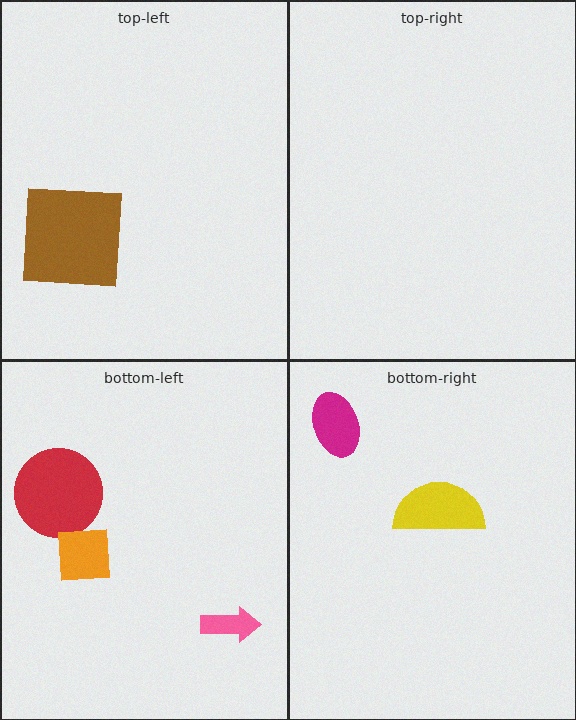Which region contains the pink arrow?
The bottom-left region.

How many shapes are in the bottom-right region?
2.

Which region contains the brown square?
The top-left region.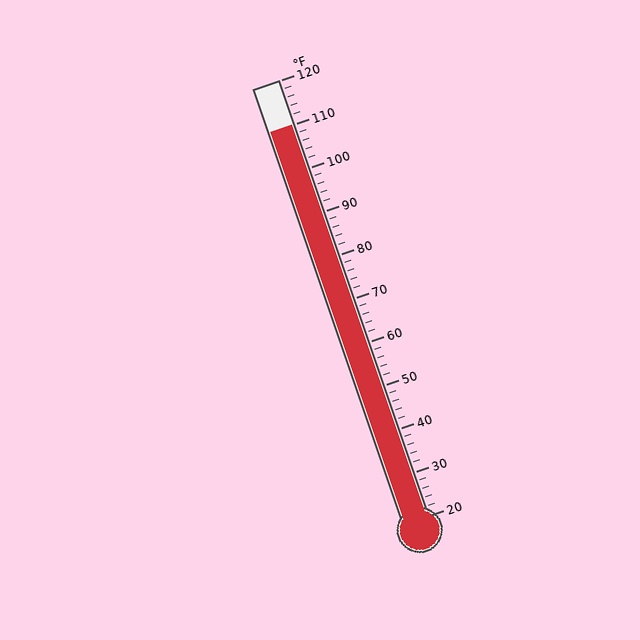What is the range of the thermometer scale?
The thermometer scale ranges from 20°F to 120°F.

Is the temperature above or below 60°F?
The temperature is above 60°F.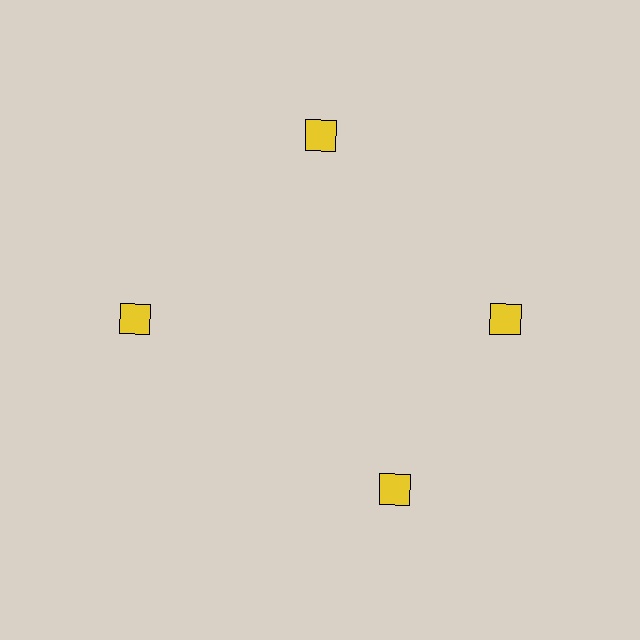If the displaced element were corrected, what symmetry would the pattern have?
It would have 4-fold rotational symmetry — the pattern would map onto itself every 90 degrees.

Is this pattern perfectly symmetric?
No. The 4 yellow squares are arranged in a ring, but one element near the 6 o'clock position is rotated out of alignment along the ring, breaking the 4-fold rotational symmetry.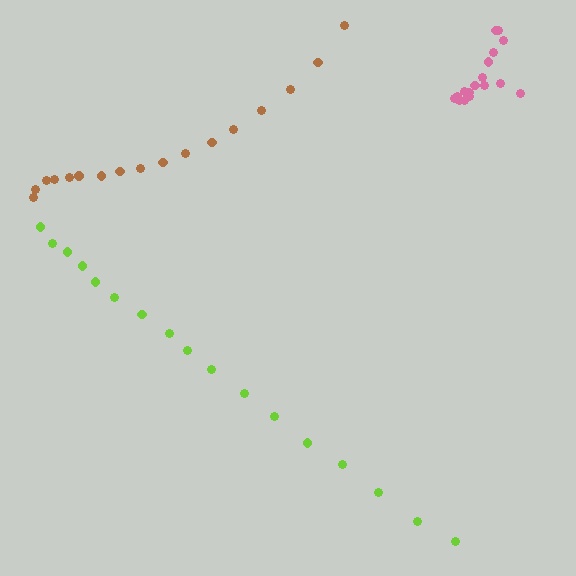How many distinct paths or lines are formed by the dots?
There are 3 distinct paths.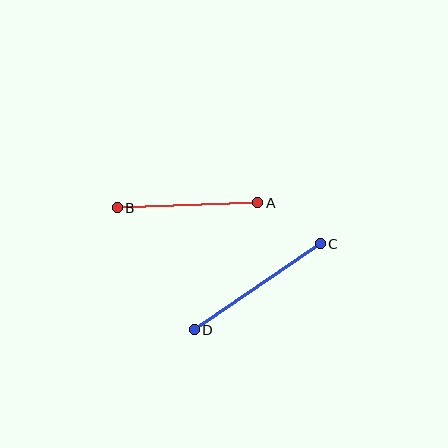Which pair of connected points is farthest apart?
Points C and D are farthest apart.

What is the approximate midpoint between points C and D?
The midpoint is at approximately (257, 287) pixels.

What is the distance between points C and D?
The distance is approximately 153 pixels.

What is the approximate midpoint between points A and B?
The midpoint is at approximately (188, 205) pixels.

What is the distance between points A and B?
The distance is approximately 140 pixels.